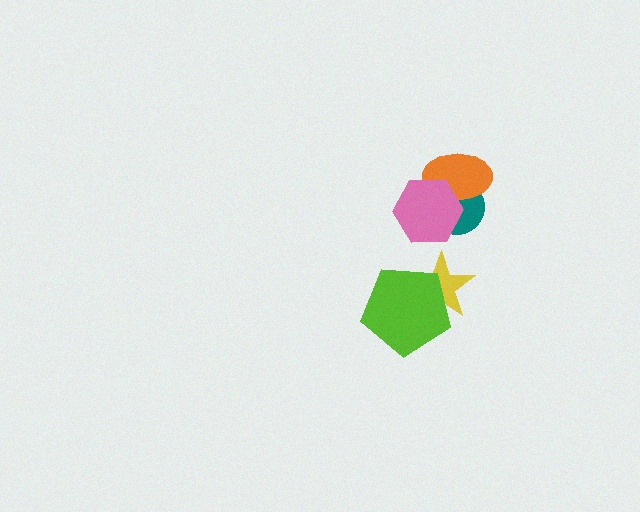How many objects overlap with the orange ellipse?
2 objects overlap with the orange ellipse.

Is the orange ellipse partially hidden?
Yes, it is partially covered by another shape.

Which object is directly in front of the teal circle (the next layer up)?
The orange ellipse is directly in front of the teal circle.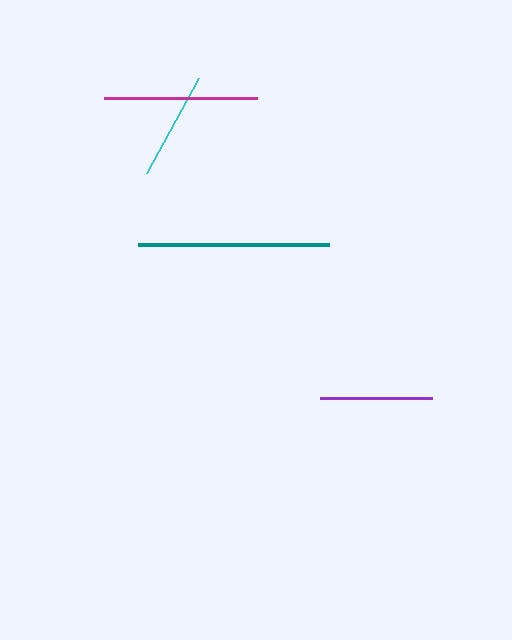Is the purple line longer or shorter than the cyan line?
The purple line is longer than the cyan line.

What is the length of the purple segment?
The purple segment is approximately 112 pixels long.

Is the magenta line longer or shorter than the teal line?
The teal line is longer than the magenta line.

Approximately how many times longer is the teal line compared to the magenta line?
The teal line is approximately 1.3 times the length of the magenta line.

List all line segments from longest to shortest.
From longest to shortest: teal, magenta, purple, cyan.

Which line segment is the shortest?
The cyan line is the shortest at approximately 108 pixels.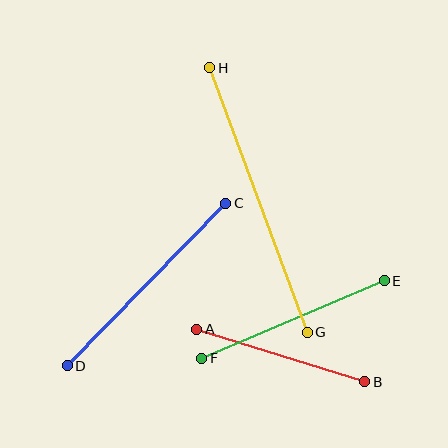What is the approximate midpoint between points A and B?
The midpoint is at approximately (281, 356) pixels.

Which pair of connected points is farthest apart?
Points G and H are farthest apart.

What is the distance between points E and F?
The distance is approximately 198 pixels.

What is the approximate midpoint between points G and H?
The midpoint is at approximately (259, 200) pixels.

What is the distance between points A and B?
The distance is approximately 176 pixels.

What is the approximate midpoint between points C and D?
The midpoint is at approximately (147, 284) pixels.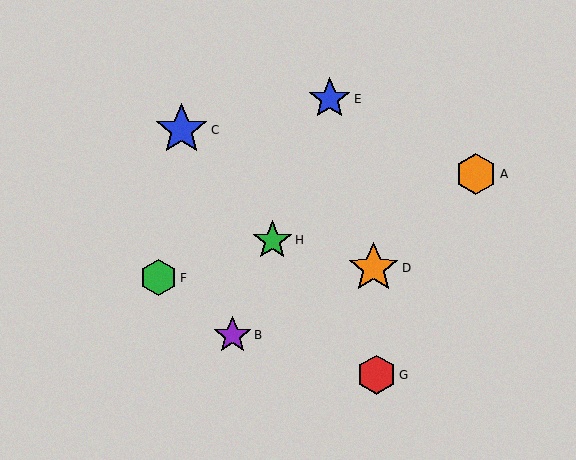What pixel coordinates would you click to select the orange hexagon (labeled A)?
Click at (476, 174) to select the orange hexagon A.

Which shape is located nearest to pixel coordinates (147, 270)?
The green hexagon (labeled F) at (158, 278) is nearest to that location.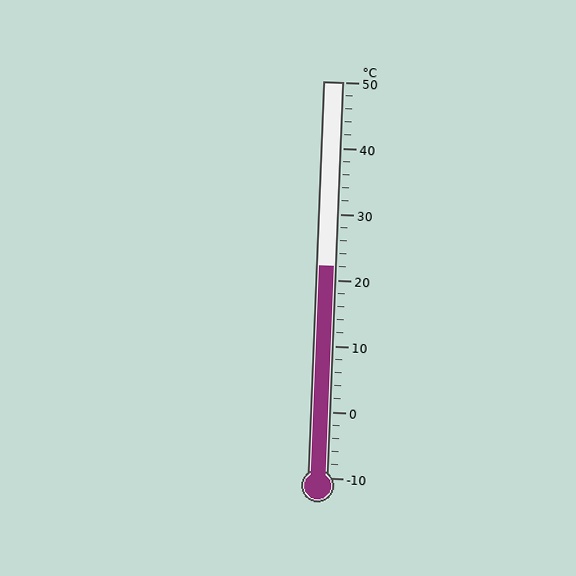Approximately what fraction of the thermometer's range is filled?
The thermometer is filled to approximately 55% of its range.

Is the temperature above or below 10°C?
The temperature is above 10°C.